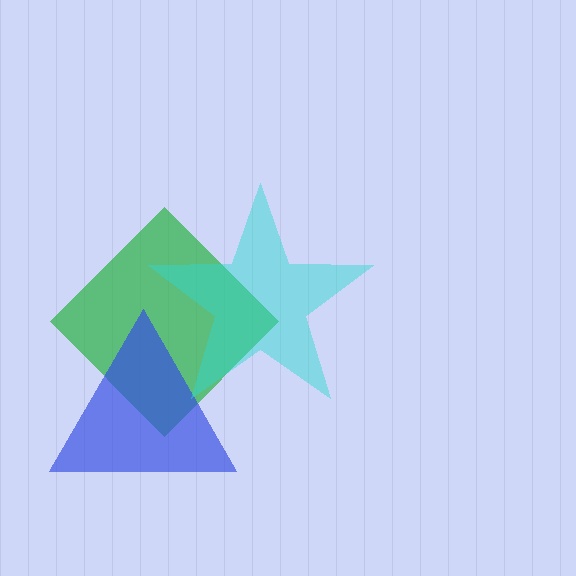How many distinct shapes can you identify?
There are 3 distinct shapes: a green diamond, a blue triangle, a cyan star.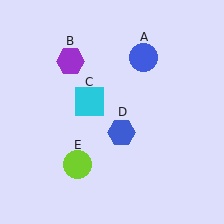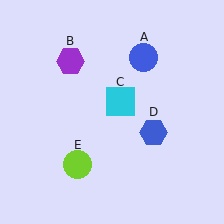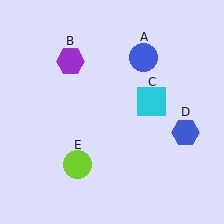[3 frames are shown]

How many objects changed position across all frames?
2 objects changed position: cyan square (object C), blue hexagon (object D).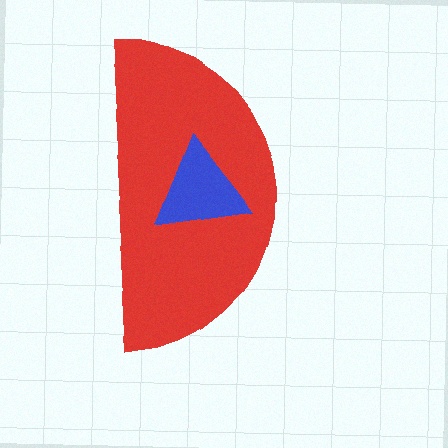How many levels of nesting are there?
2.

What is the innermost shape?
The blue triangle.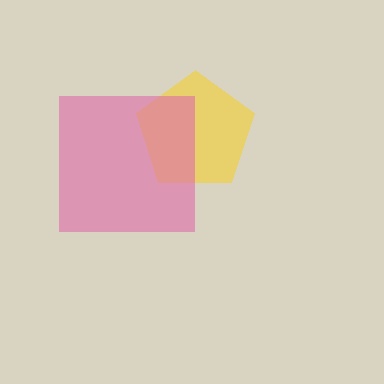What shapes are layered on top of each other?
The layered shapes are: a yellow pentagon, a pink square.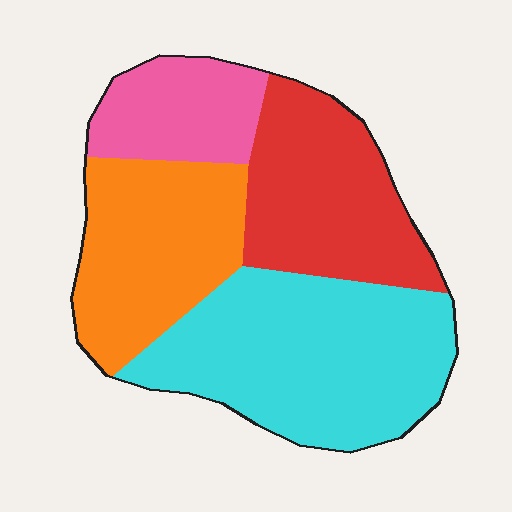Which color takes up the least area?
Pink, at roughly 15%.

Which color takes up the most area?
Cyan, at roughly 35%.